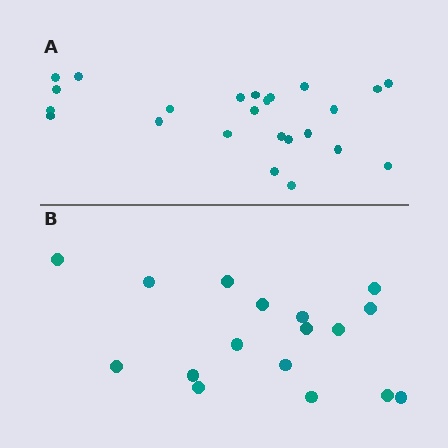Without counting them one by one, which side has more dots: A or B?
Region A (the top region) has more dots.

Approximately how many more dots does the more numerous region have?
Region A has roughly 8 or so more dots than region B.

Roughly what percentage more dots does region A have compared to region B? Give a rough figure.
About 40% more.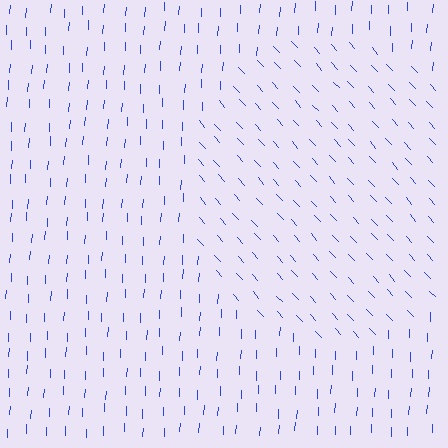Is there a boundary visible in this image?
Yes, there is a texture boundary formed by a change in line orientation.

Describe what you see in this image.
The image is filled with small blue line segments. A circle region in the image has lines oriented differently from the surrounding lines, creating a visible texture boundary.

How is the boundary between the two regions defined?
The boundary is defined purely by a change in line orientation (approximately 45 degrees difference). All lines are the same color and thickness.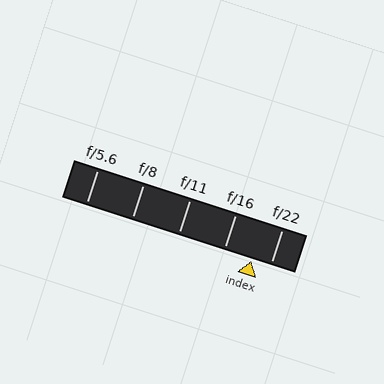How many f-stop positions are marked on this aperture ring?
There are 5 f-stop positions marked.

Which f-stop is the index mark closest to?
The index mark is closest to f/22.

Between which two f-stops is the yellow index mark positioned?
The index mark is between f/16 and f/22.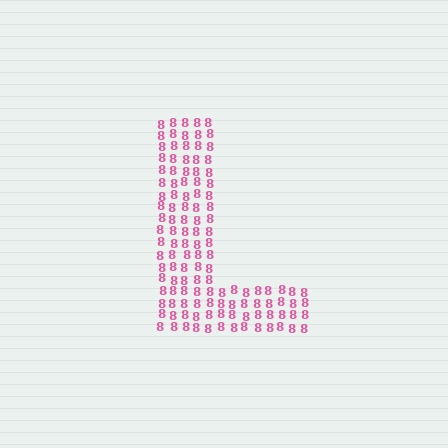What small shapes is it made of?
It is made of small digit 8's.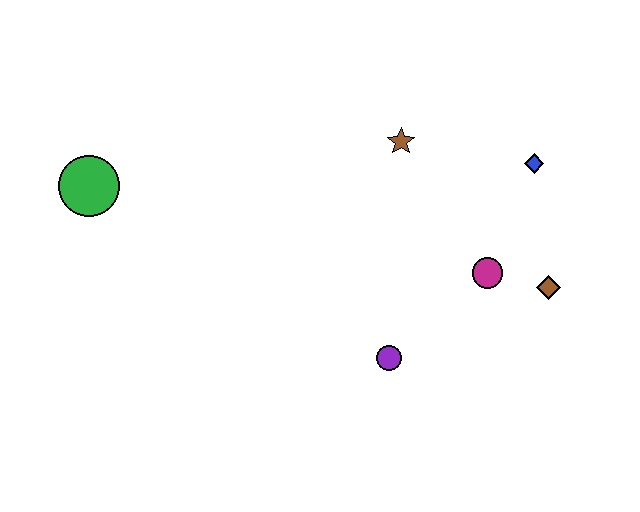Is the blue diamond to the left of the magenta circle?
No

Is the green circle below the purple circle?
No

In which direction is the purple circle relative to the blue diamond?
The purple circle is below the blue diamond.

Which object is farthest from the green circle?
The brown diamond is farthest from the green circle.